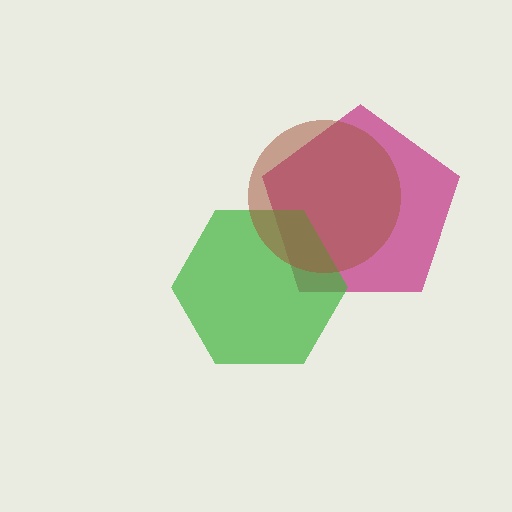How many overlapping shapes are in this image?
There are 3 overlapping shapes in the image.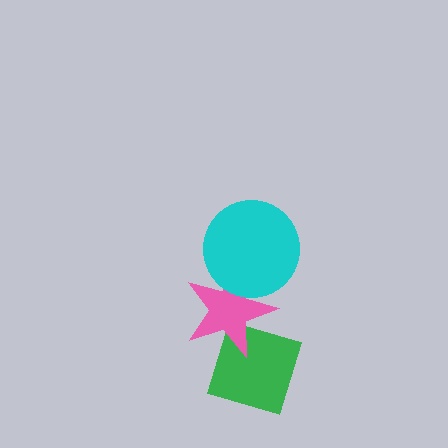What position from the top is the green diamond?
The green diamond is 3rd from the top.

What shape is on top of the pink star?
The cyan circle is on top of the pink star.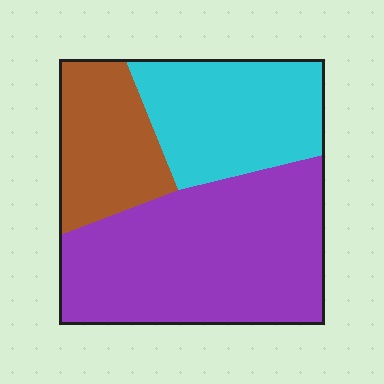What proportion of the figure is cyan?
Cyan covers roughly 30% of the figure.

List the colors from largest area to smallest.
From largest to smallest: purple, cyan, brown.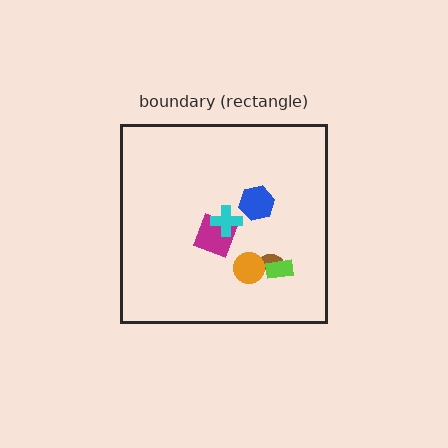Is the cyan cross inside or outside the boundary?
Inside.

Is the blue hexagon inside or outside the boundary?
Inside.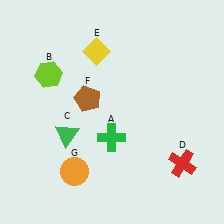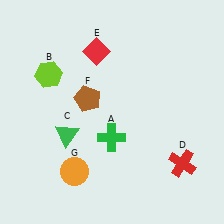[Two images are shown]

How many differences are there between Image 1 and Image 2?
There is 1 difference between the two images.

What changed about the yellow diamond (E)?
In Image 1, E is yellow. In Image 2, it changed to red.